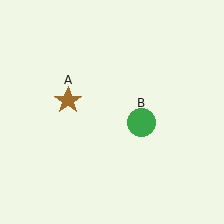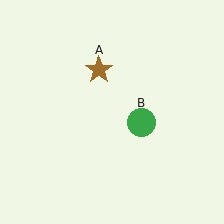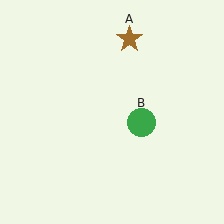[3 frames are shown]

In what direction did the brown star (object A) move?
The brown star (object A) moved up and to the right.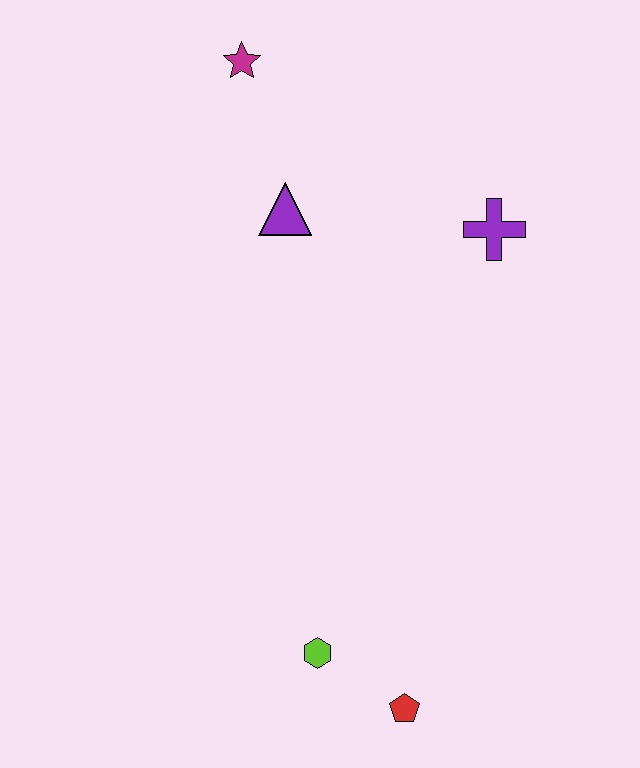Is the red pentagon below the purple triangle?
Yes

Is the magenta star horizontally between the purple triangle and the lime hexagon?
No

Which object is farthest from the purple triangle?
The red pentagon is farthest from the purple triangle.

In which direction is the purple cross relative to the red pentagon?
The purple cross is above the red pentagon.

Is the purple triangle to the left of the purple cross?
Yes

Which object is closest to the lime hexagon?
The red pentagon is closest to the lime hexagon.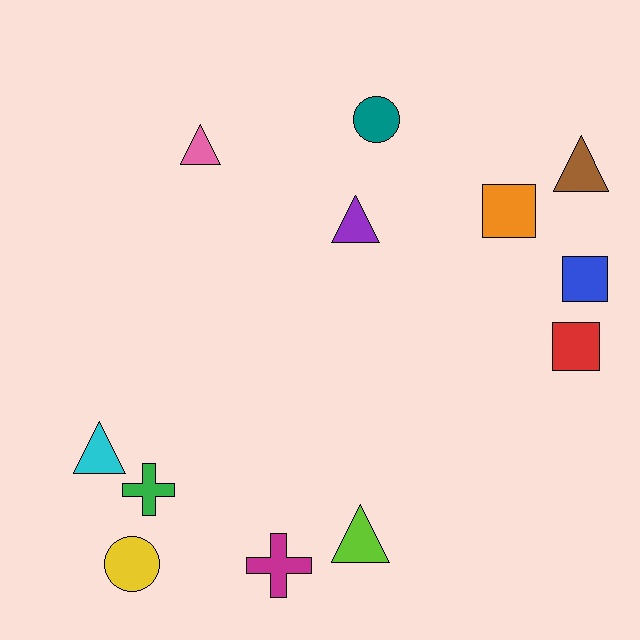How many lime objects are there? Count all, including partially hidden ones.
There is 1 lime object.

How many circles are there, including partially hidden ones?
There are 2 circles.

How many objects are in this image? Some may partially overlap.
There are 12 objects.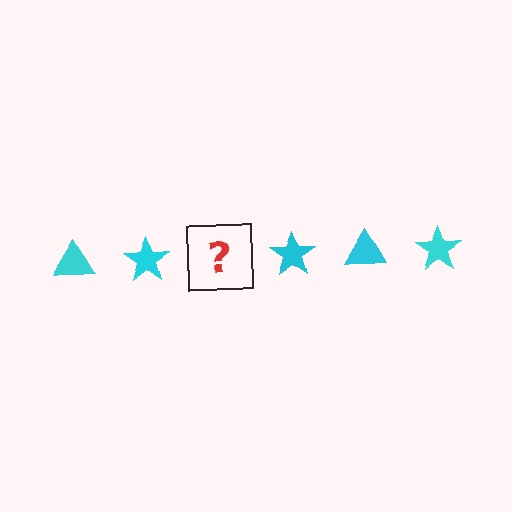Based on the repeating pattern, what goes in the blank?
The blank should be a cyan triangle.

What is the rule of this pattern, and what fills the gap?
The rule is that the pattern cycles through triangle, star shapes in cyan. The gap should be filled with a cyan triangle.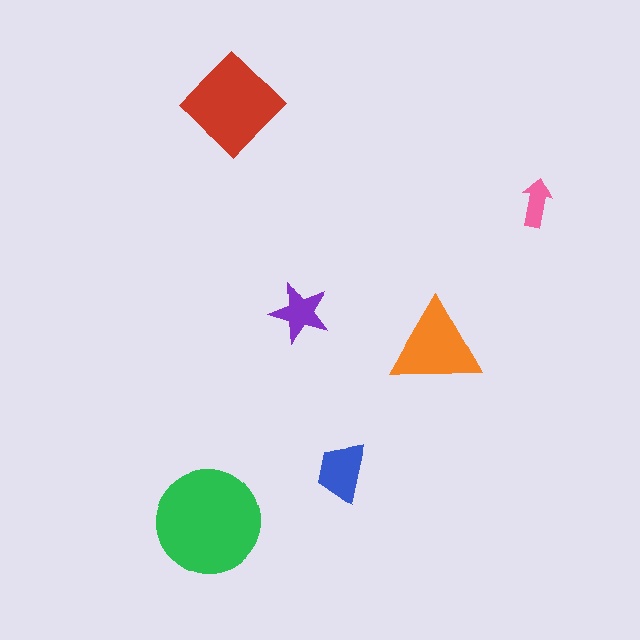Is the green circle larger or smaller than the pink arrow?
Larger.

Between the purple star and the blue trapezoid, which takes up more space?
The blue trapezoid.